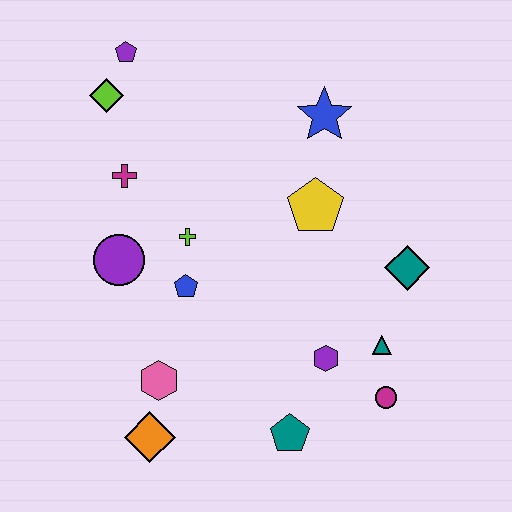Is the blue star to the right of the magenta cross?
Yes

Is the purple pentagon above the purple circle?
Yes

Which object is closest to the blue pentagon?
The lime cross is closest to the blue pentagon.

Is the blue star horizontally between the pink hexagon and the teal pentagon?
No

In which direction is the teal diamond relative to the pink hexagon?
The teal diamond is to the right of the pink hexagon.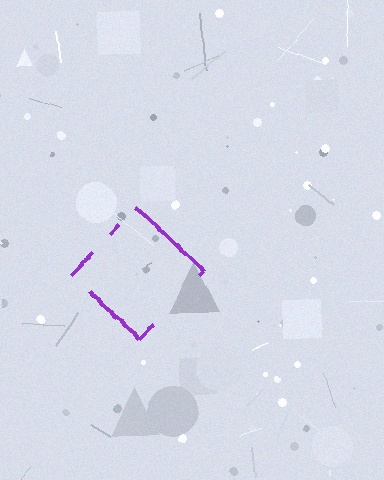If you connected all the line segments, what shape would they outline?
They would outline a diamond.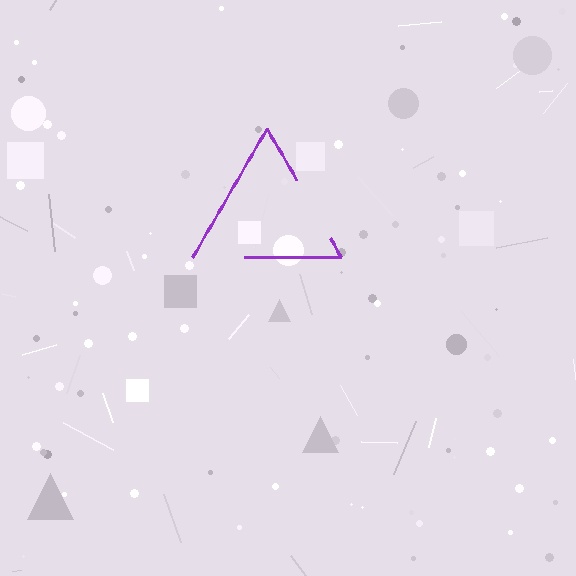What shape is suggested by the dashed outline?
The dashed outline suggests a triangle.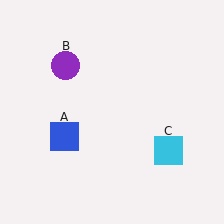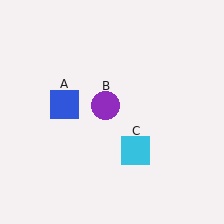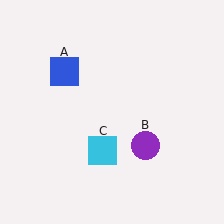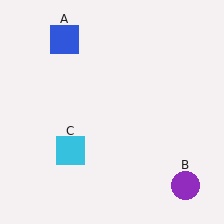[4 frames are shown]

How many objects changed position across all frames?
3 objects changed position: blue square (object A), purple circle (object B), cyan square (object C).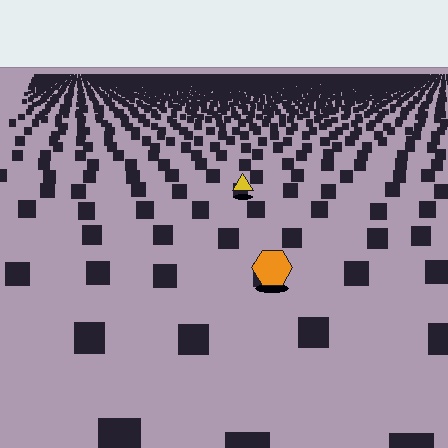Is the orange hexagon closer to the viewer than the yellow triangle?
Yes. The orange hexagon is closer — you can tell from the texture gradient: the ground texture is coarser near it.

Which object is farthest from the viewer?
The yellow triangle is farthest from the viewer. It appears smaller and the ground texture around it is denser.